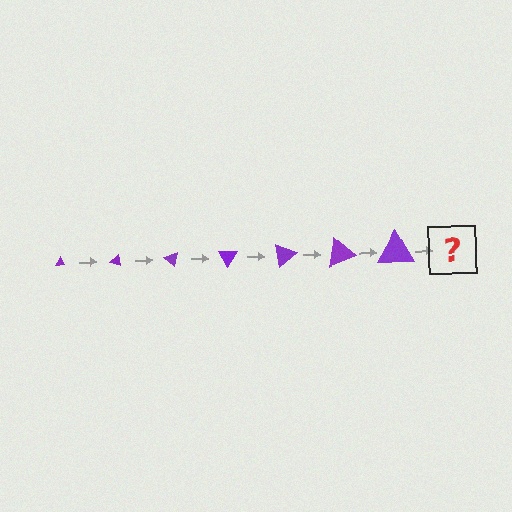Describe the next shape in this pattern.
It should be a triangle, larger than the previous one and rotated 140 degrees from the start.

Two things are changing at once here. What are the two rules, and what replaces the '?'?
The two rules are that the triangle grows larger each step and it rotates 20 degrees each step. The '?' should be a triangle, larger than the previous one and rotated 140 degrees from the start.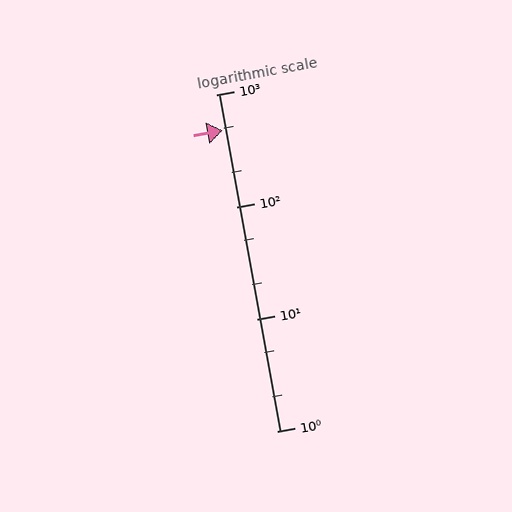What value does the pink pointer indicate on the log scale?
The pointer indicates approximately 480.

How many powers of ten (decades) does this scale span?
The scale spans 3 decades, from 1 to 1000.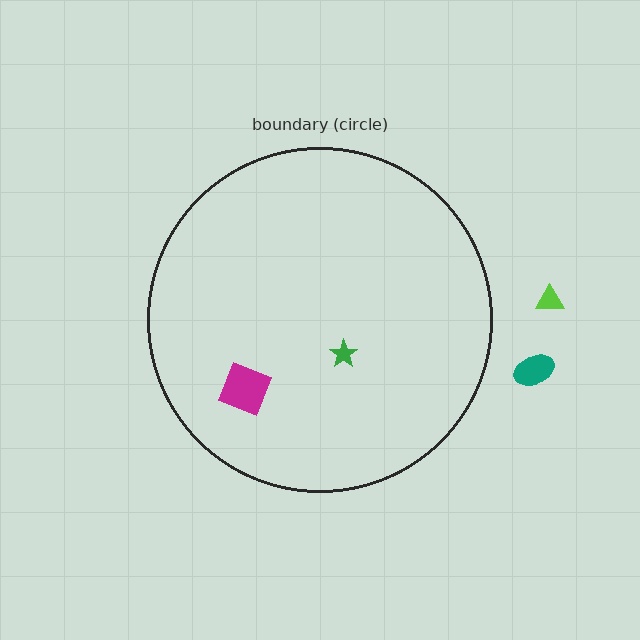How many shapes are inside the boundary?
2 inside, 2 outside.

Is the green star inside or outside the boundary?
Inside.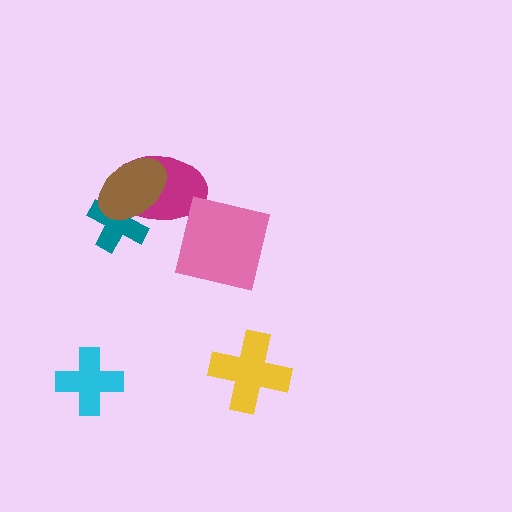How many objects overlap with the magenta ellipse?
2 objects overlap with the magenta ellipse.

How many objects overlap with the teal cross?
2 objects overlap with the teal cross.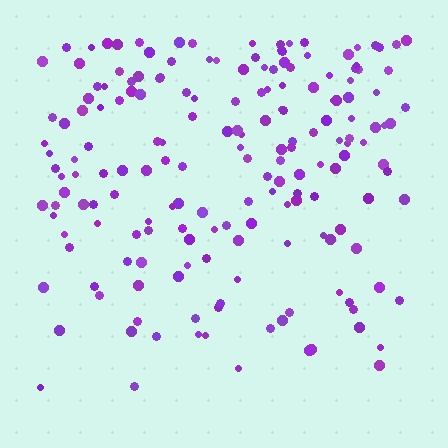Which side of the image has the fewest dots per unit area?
The bottom.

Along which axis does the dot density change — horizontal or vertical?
Vertical.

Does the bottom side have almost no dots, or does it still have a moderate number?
Still a moderate number, just noticeably fewer than the top.